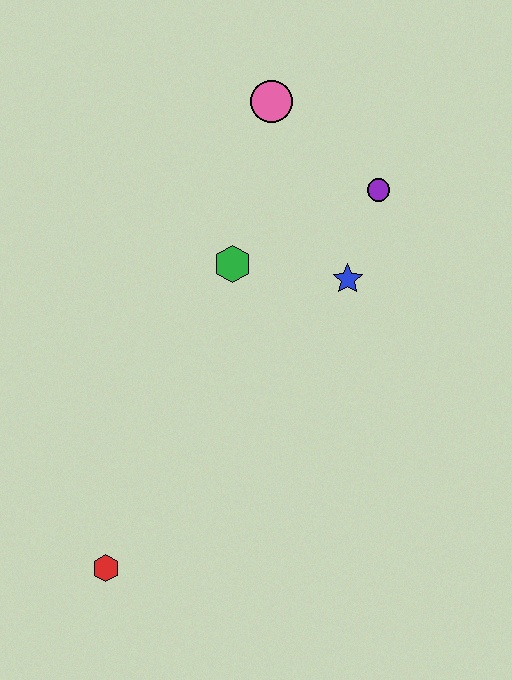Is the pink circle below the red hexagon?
No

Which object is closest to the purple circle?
The blue star is closest to the purple circle.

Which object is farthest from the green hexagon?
The red hexagon is farthest from the green hexagon.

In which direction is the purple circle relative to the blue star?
The purple circle is above the blue star.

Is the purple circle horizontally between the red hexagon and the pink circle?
No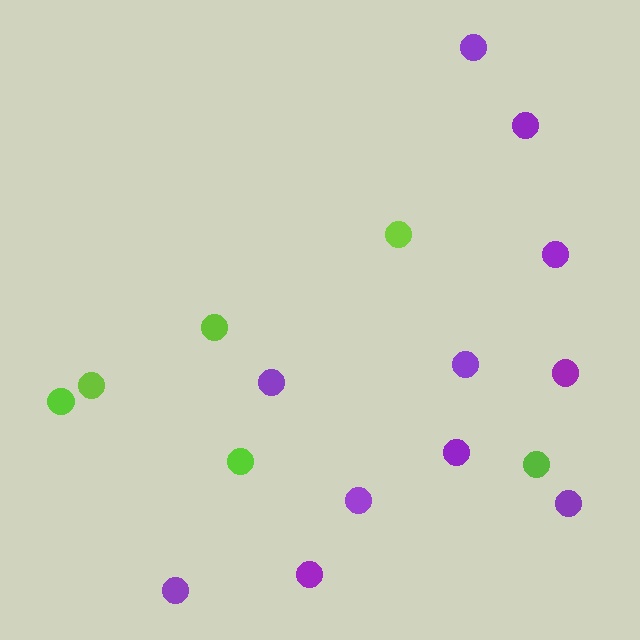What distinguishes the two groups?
There are 2 groups: one group of lime circles (6) and one group of purple circles (11).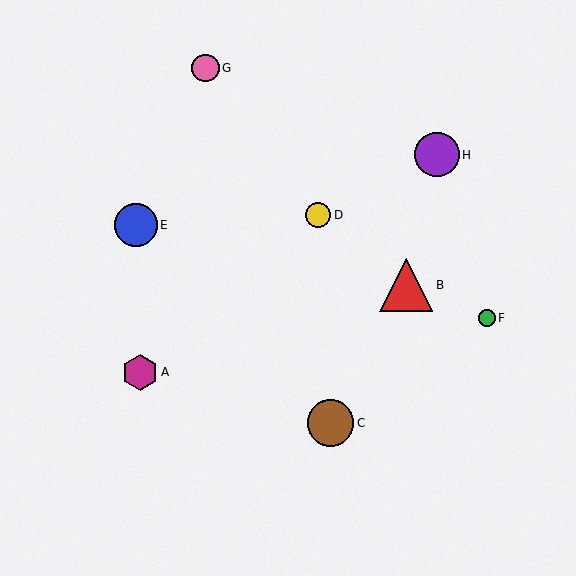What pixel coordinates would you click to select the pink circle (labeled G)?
Click at (205, 68) to select the pink circle G.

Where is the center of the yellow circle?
The center of the yellow circle is at (318, 215).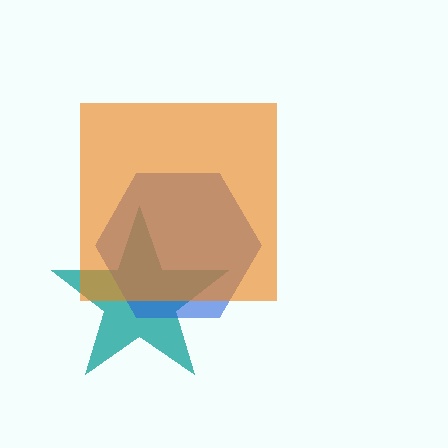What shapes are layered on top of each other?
The layered shapes are: a teal star, a blue hexagon, an orange square.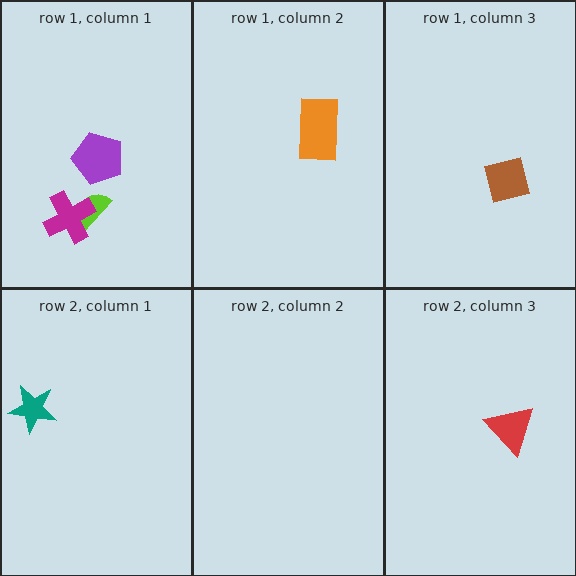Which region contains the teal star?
The row 2, column 1 region.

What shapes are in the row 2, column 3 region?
The red triangle.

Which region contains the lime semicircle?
The row 1, column 1 region.